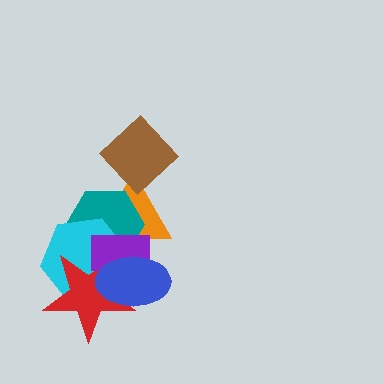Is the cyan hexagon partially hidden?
Yes, it is partially covered by another shape.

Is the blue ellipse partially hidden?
No, no other shape covers it.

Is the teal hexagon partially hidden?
Yes, it is partially covered by another shape.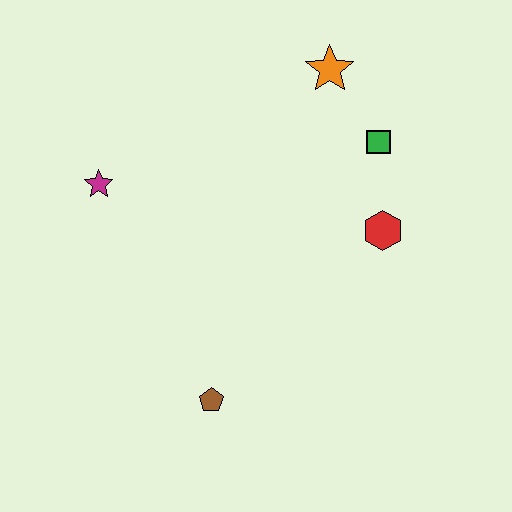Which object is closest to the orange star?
The green square is closest to the orange star.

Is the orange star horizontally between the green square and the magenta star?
Yes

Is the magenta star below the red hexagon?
No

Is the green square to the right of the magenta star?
Yes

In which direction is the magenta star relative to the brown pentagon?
The magenta star is above the brown pentagon.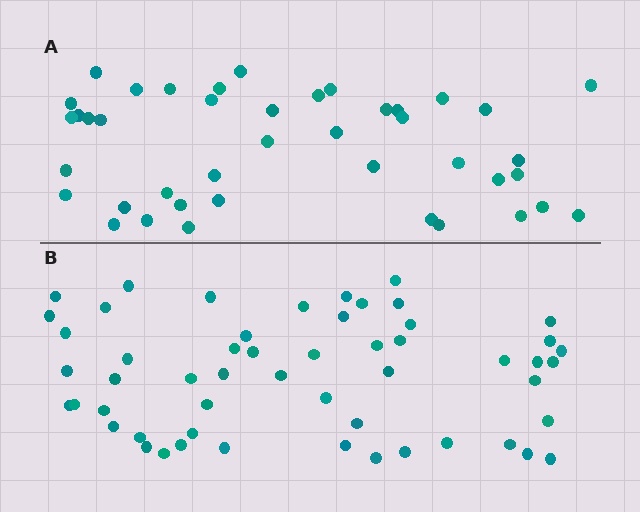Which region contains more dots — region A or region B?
Region B (the bottom region) has more dots.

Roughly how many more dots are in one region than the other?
Region B has roughly 12 or so more dots than region A.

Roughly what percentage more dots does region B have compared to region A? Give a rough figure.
About 30% more.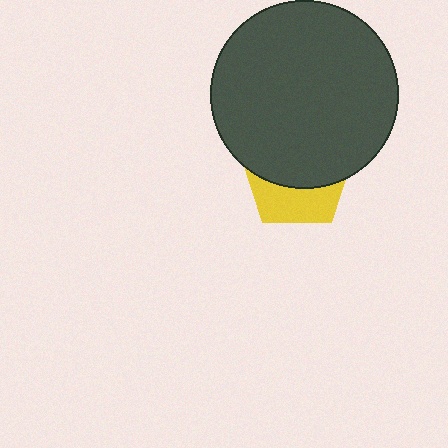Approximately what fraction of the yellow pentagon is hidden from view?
Roughly 61% of the yellow pentagon is hidden behind the dark gray circle.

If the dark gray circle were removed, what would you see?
You would see the complete yellow pentagon.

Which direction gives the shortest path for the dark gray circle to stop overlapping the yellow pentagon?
Moving up gives the shortest separation.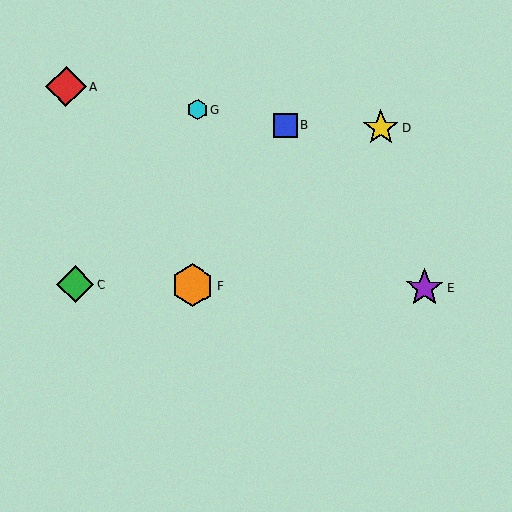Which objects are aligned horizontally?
Objects C, E, F are aligned horizontally.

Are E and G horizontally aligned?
No, E is at y≈288 and G is at y≈110.